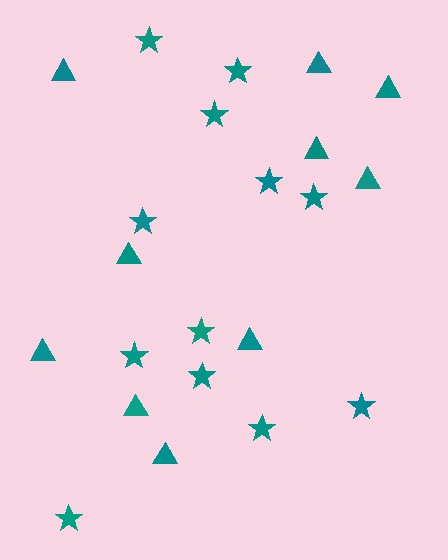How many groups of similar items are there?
There are 2 groups: one group of triangles (10) and one group of stars (12).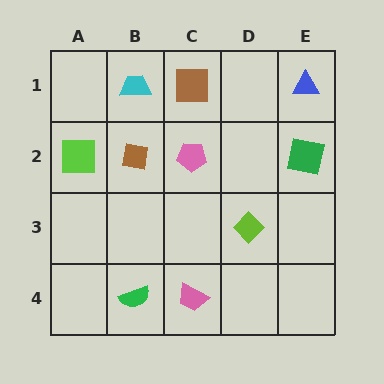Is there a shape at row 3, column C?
No, that cell is empty.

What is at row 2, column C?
A pink pentagon.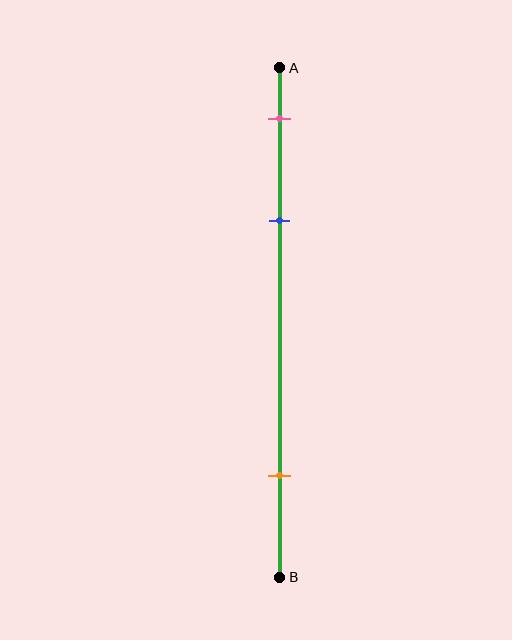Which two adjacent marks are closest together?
The pink and blue marks are the closest adjacent pair.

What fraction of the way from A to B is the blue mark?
The blue mark is approximately 30% (0.3) of the way from A to B.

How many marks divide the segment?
There are 3 marks dividing the segment.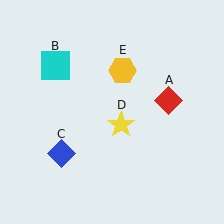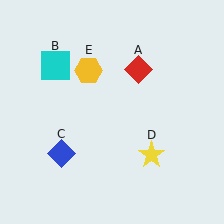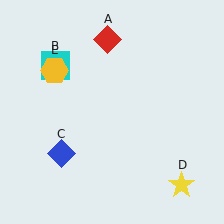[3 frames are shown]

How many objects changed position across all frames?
3 objects changed position: red diamond (object A), yellow star (object D), yellow hexagon (object E).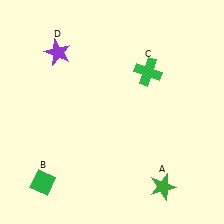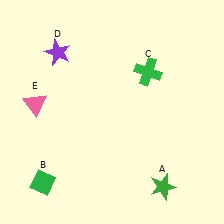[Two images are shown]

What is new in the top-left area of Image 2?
A pink triangle (E) was added in the top-left area of Image 2.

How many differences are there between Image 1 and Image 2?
There is 1 difference between the two images.